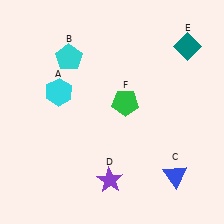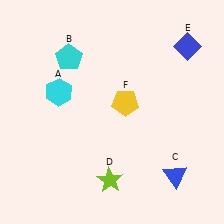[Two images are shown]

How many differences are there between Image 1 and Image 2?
There are 3 differences between the two images.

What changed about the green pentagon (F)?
In Image 1, F is green. In Image 2, it changed to yellow.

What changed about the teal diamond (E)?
In Image 1, E is teal. In Image 2, it changed to blue.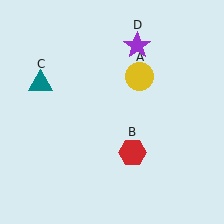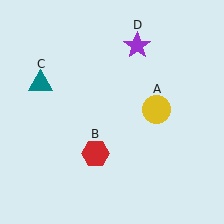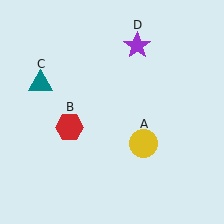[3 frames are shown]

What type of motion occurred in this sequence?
The yellow circle (object A), red hexagon (object B) rotated clockwise around the center of the scene.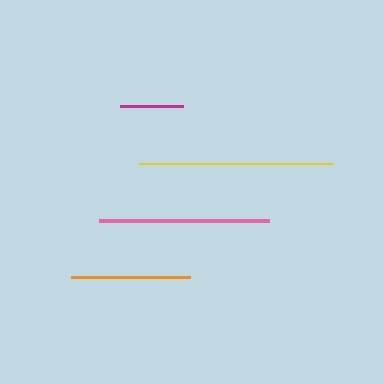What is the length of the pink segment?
The pink segment is approximately 170 pixels long.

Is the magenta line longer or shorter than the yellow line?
The yellow line is longer than the magenta line.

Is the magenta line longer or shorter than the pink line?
The pink line is longer than the magenta line.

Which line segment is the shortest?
The magenta line is the shortest at approximately 64 pixels.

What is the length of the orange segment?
The orange segment is approximately 119 pixels long.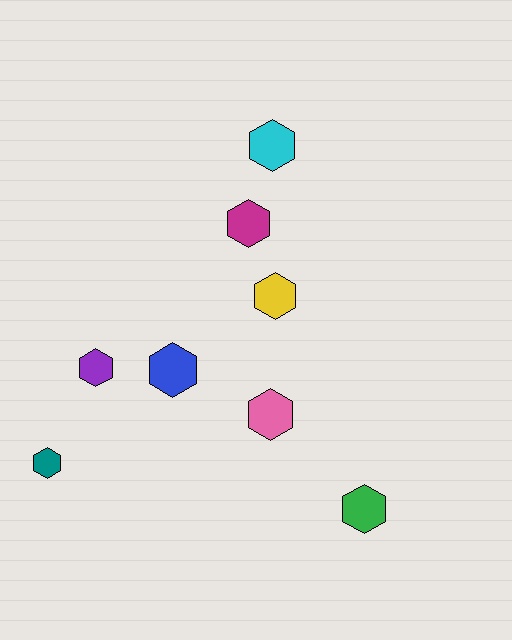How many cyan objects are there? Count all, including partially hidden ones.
There is 1 cyan object.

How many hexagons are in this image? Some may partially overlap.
There are 8 hexagons.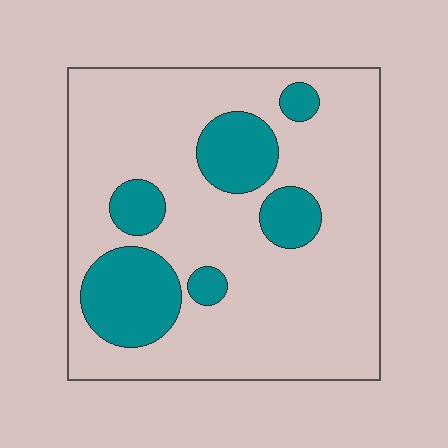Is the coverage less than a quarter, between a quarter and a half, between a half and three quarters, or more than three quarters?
Less than a quarter.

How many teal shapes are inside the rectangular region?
6.